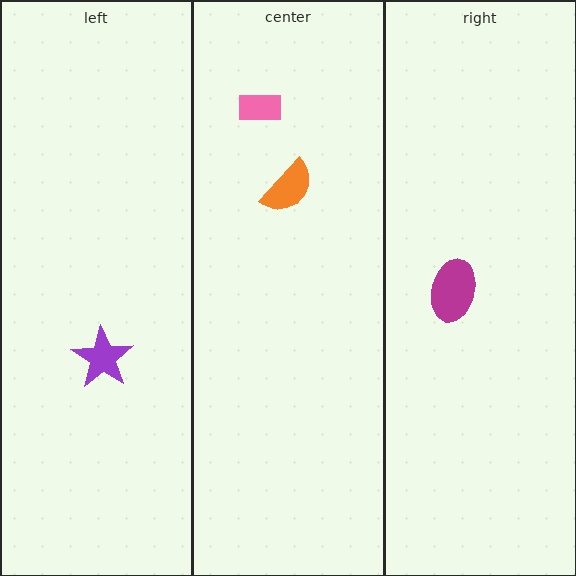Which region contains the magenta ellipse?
The right region.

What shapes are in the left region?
The purple star.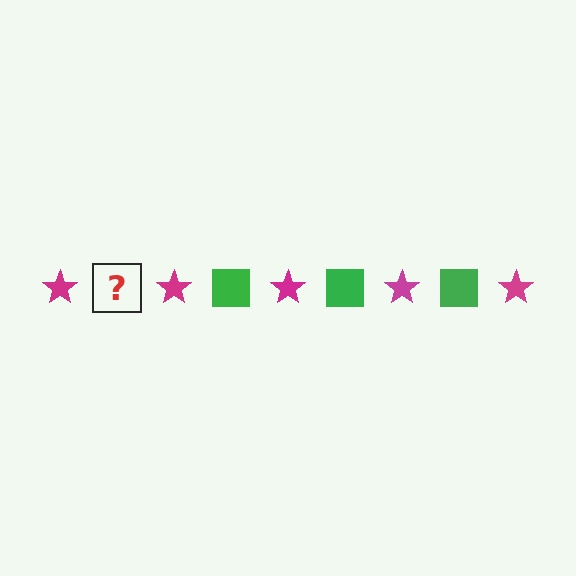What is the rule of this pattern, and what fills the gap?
The rule is that the pattern alternates between magenta star and green square. The gap should be filled with a green square.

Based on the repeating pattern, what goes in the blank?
The blank should be a green square.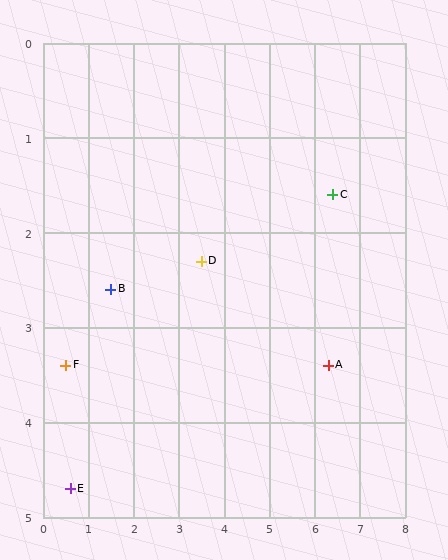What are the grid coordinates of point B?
Point B is at approximately (1.5, 2.6).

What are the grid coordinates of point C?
Point C is at approximately (6.4, 1.6).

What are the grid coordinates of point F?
Point F is at approximately (0.5, 3.4).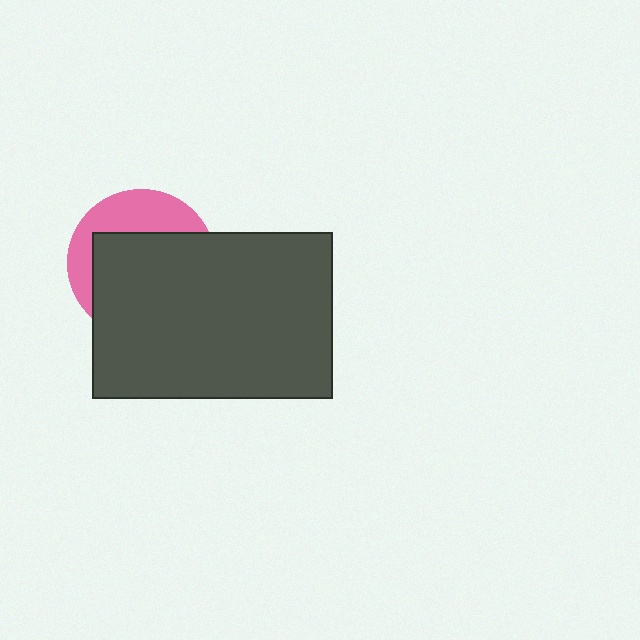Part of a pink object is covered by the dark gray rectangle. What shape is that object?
It is a circle.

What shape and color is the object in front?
The object in front is a dark gray rectangle.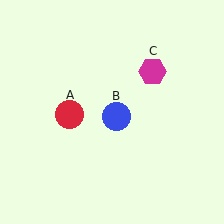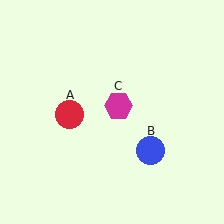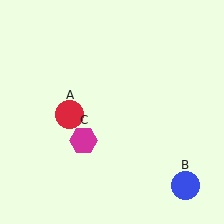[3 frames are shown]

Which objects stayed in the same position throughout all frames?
Red circle (object A) remained stationary.